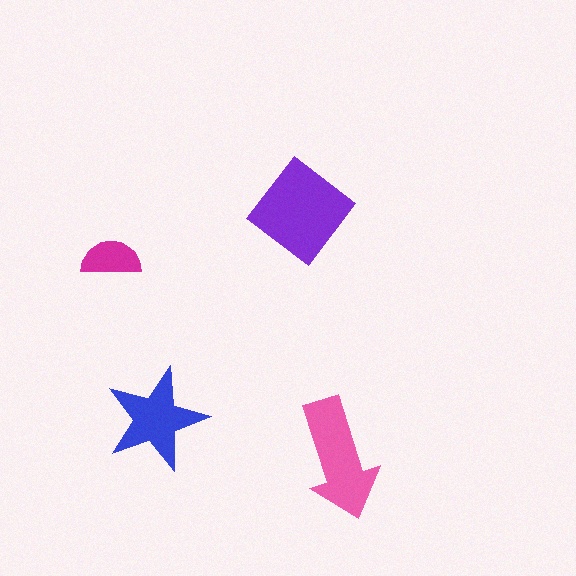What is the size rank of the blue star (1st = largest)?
3rd.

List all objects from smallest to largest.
The magenta semicircle, the blue star, the pink arrow, the purple diamond.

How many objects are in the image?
There are 4 objects in the image.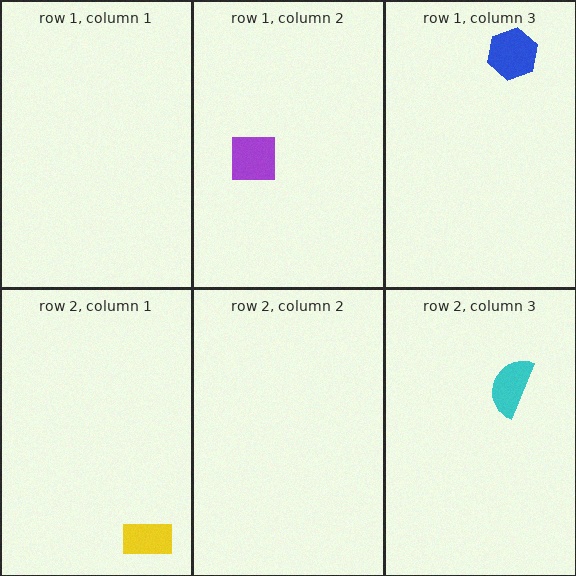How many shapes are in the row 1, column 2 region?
1.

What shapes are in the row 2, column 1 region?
The yellow rectangle.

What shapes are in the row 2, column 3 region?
The cyan semicircle.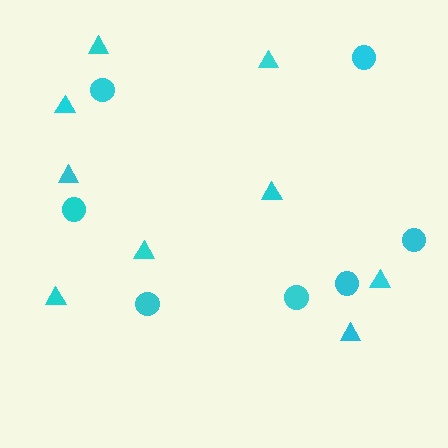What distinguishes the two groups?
There are 2 groups: one group of triangles (9) and one group of circles (7).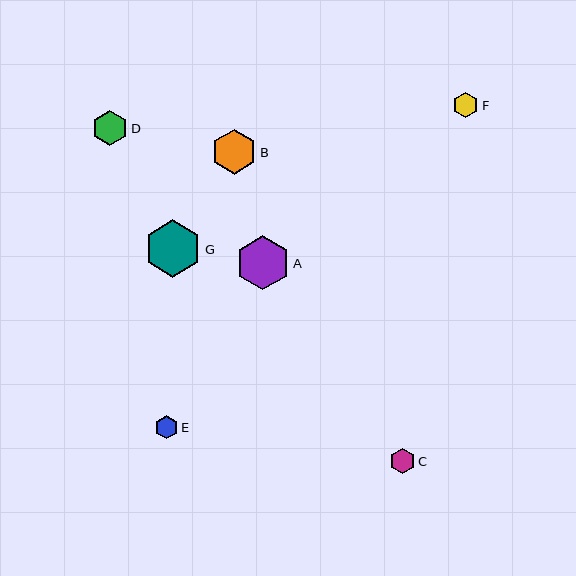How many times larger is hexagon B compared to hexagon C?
Hexagon B is approximately 1.8 times the size of hexagon C.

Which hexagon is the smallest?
Hexagon E is the smallest with a size of approximately 23 pixels.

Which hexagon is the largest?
Hexagon G is the largest with a size of approximately 57 pixels.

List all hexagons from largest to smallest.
From largest to smallest: G, A, B, D, F, C, E.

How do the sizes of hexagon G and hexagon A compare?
Hexagon G and hexagon A are approximately the same size.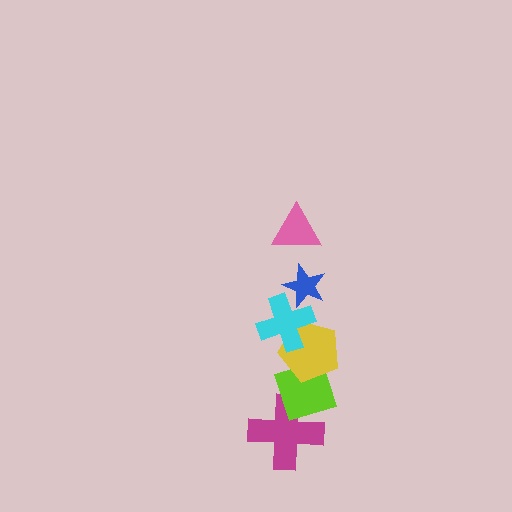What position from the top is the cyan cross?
The cyan cross is 3rd from the top.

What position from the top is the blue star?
The blue star is 2nd from the top.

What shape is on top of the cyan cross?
The blue star is on top of the cyan cross.